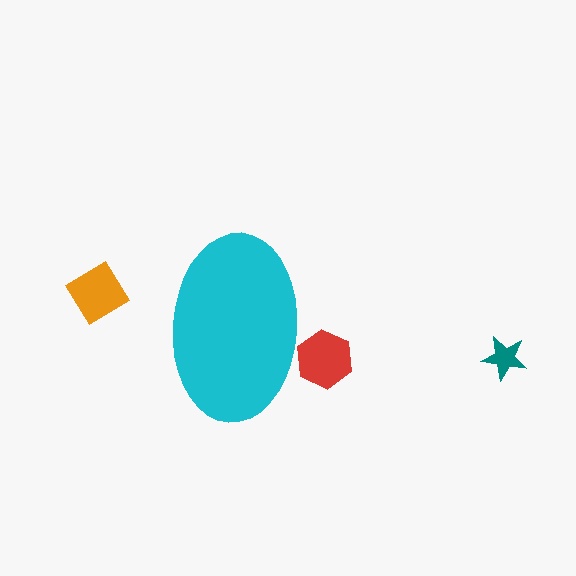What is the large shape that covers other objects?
A cyan ellipse.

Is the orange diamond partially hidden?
No, the orange diamond is fully visible.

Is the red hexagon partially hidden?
Yes, the red hexagon is partially hidden behind the cyan ellipse.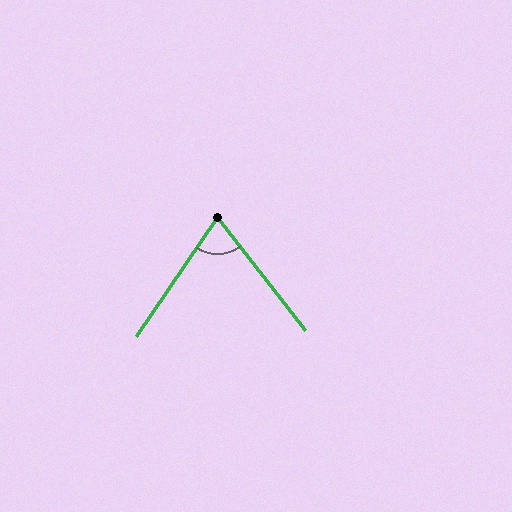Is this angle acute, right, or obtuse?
It is acute.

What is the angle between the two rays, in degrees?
Approximately 72 degrees.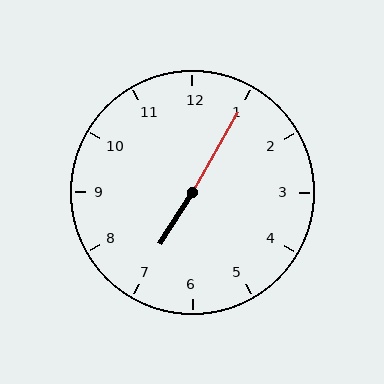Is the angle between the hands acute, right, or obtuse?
It is obtuse.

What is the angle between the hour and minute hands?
Approximately 178 degrees.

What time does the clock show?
7:05.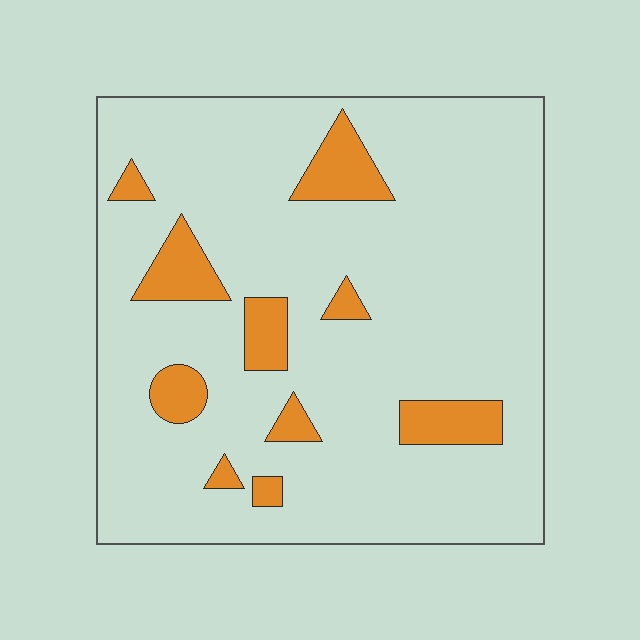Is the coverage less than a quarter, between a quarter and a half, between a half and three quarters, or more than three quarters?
Less than a quarter.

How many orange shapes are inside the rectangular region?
10.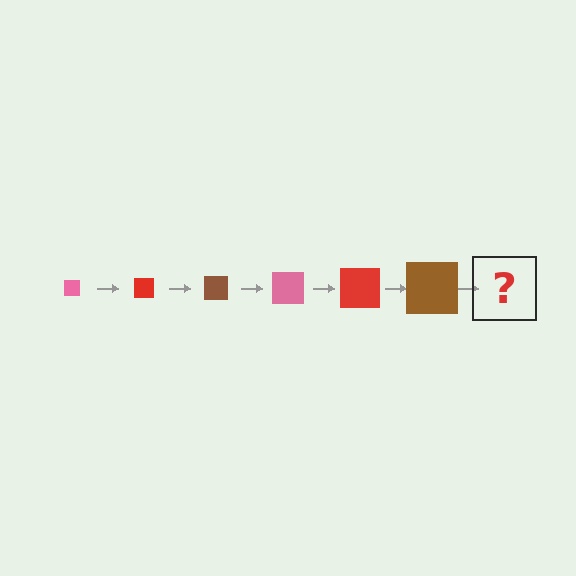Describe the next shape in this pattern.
It should be a pink square, larger than the previous one.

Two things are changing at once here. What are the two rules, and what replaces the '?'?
The two rules are that the square grows larger each step and the color cycles through pink, red, and brown. The '?' should be a pink square, larger than the previous one.